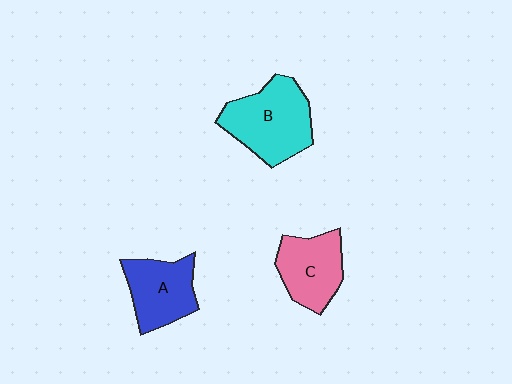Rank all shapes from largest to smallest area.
From largest to smallest: B (cyan), A (blue), C (pink).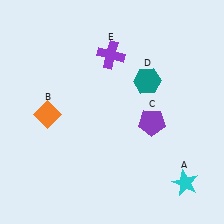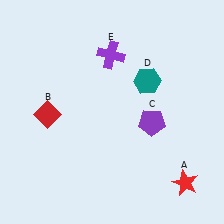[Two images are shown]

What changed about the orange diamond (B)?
In Image 1, B is orange. In Image 2, it changed to red.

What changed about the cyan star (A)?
In Image 1, A is cyan. In Image 2, it changed to red.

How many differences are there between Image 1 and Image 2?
There are 2 differences between the two images.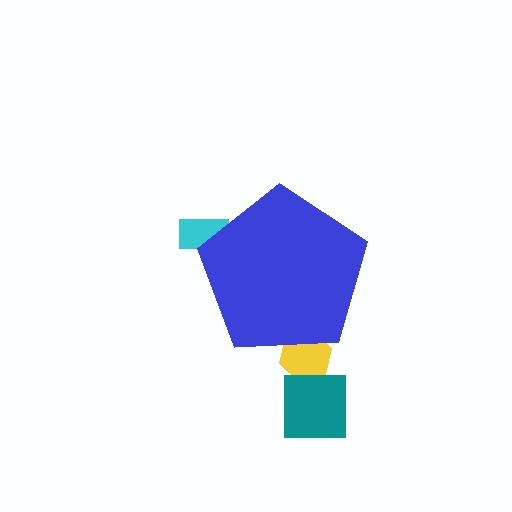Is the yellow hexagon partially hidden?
Yes, the yellow hexagon is partially hidden behind the blue pentagon.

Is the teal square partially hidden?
No, the teal square is fully visible.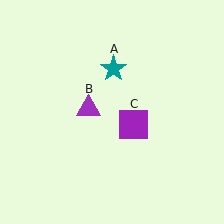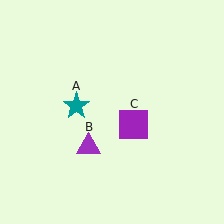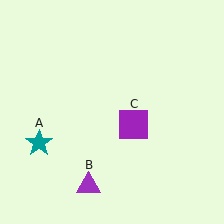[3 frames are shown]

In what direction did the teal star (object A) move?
The teal star (object A) moved down and to the left.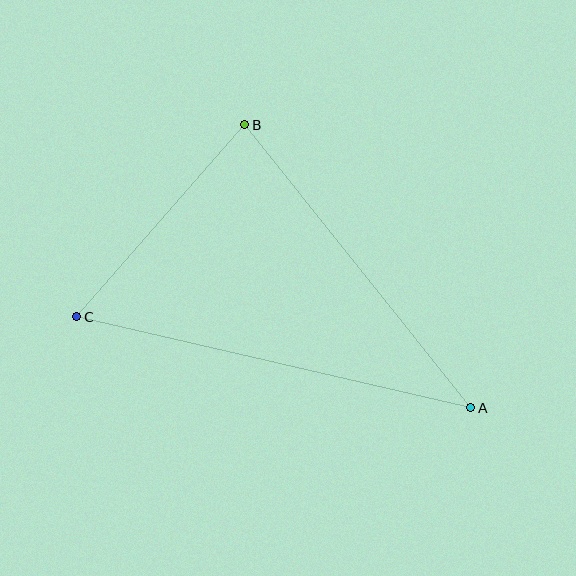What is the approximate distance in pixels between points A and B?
The distance between A and B is approximately 362 pixels.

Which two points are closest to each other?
Points B and C are closest to each other.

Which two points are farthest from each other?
Points A and C are farthest from each other.